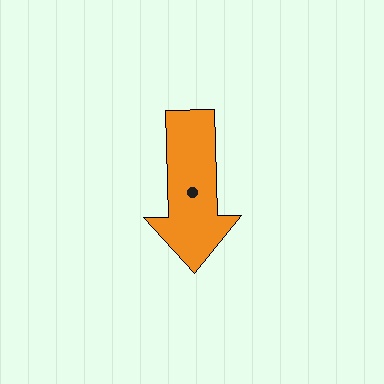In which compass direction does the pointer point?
South.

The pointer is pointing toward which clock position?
Roughly 6 o'clock.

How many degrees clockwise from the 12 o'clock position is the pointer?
Approximately 178 degrees.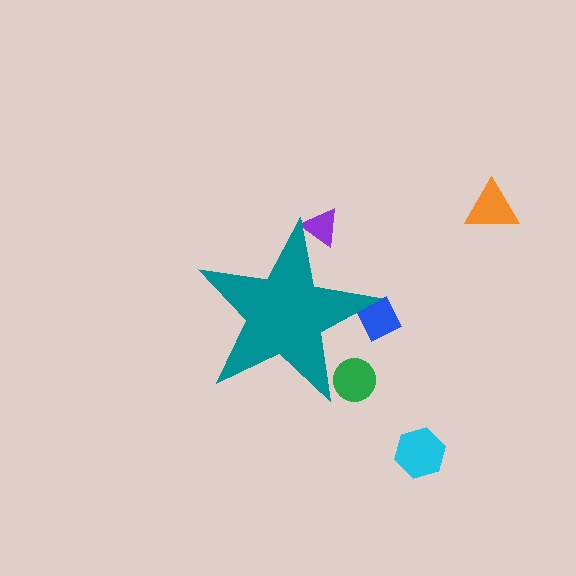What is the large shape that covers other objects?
A teal star.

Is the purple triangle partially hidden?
Yes, the purple triangle is partially hidden behind the teal star.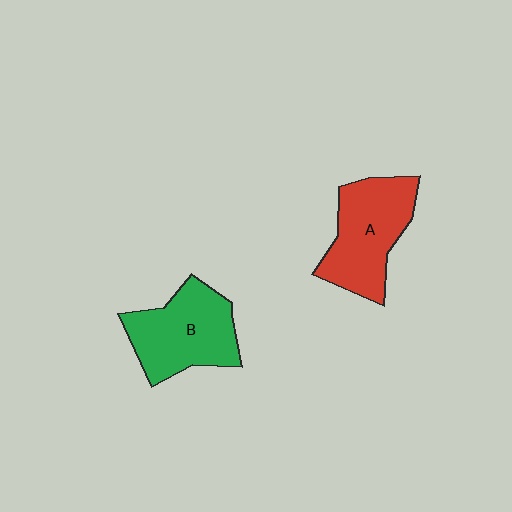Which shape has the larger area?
Shape A (red).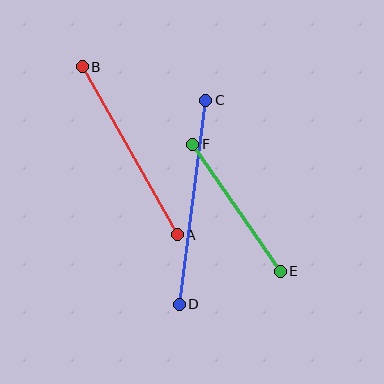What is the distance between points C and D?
The distance is approximately 205 pixels.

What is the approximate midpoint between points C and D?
The midpoint is at approximately (192, 202) pixels.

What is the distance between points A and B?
The distance is approximately 193 pixels.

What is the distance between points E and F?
The distance is approximately 154 pixels.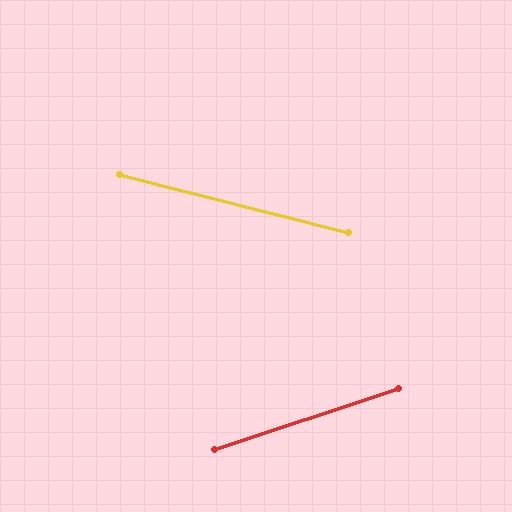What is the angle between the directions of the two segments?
Approximately 32 degrees.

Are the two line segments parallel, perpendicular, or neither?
Neither parallel nor perpendicular — they differ by about 32°.